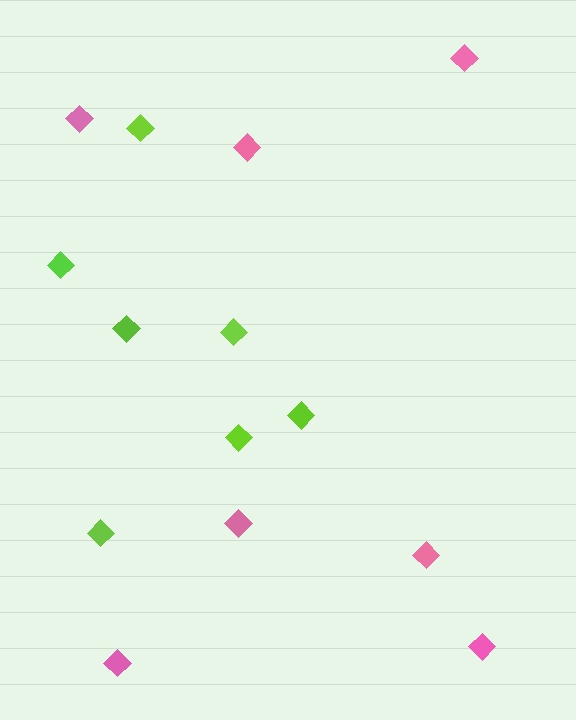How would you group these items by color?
There are 2 groups: one group of lime diamonds (7) and one group of pink diamonds (7).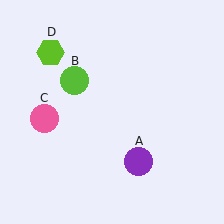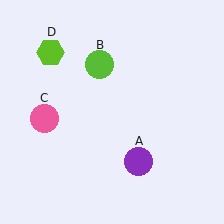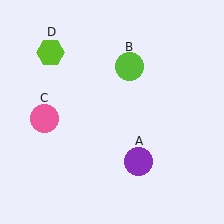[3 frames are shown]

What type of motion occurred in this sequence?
The lime circle (object B) rotated clockwise around the center of the scene.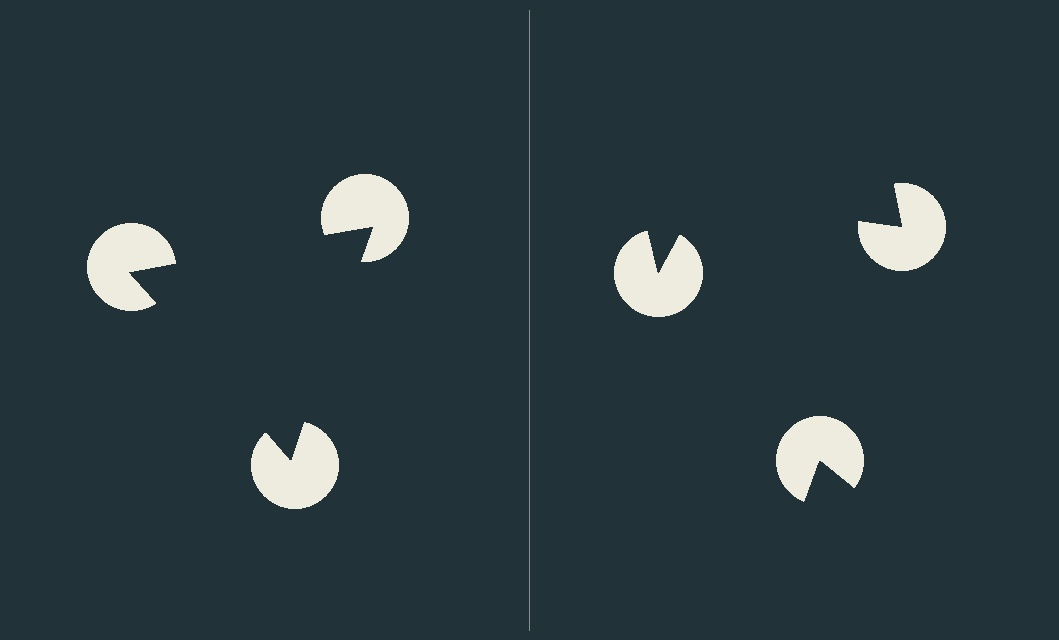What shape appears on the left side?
An illusory triangle.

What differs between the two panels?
The pac-man discs are positioned identically on both sides; only the wedge orientations differ. On the left they align to a triangle; on the right they are misaligned.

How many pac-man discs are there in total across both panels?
6 — 3 on each side.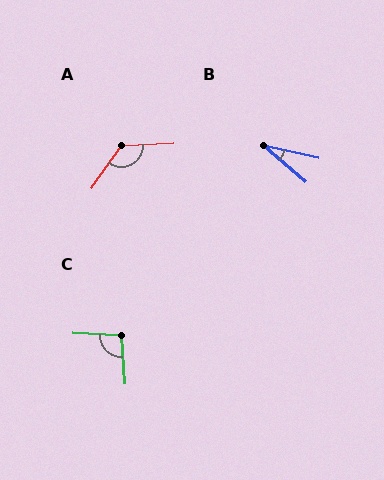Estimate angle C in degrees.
Approximately 98 degrees.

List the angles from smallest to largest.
B (28°), C (98°), A (129°).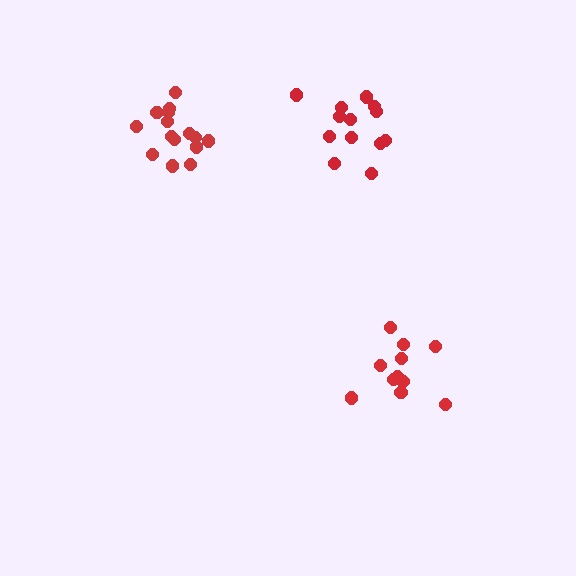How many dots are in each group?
Group 1: 11 dots, Group 2: 15 dots, Group 3: 13 dots (39 total).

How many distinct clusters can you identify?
There are 3 distinct clusters.